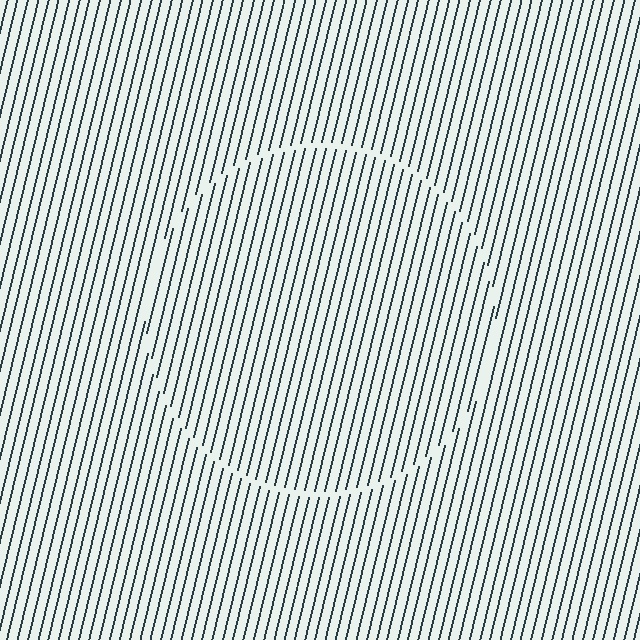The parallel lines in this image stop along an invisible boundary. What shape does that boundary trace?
An illusory circle. The interior of the shape contains the same grating, shifted by half a period — the contour is defined by the phase discontinuity where line-ends from the inner and outer gratings abut.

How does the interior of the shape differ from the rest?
The interior of the shape contains the same grating, shifted by half a period — the contour is defined by the phase discontinuity where line-ends from the inner and outer gratings abut.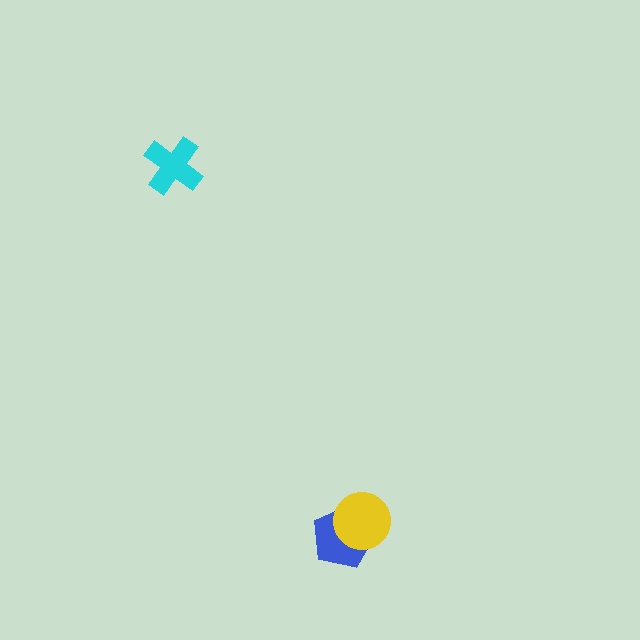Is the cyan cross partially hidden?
No, no other shape covers it.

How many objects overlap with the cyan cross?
0 objects overlap with the cyan cross.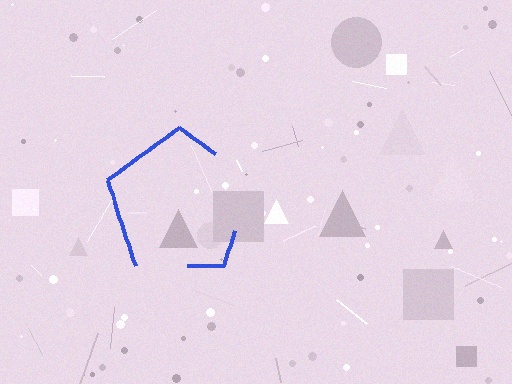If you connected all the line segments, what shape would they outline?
They would outline a pentagon.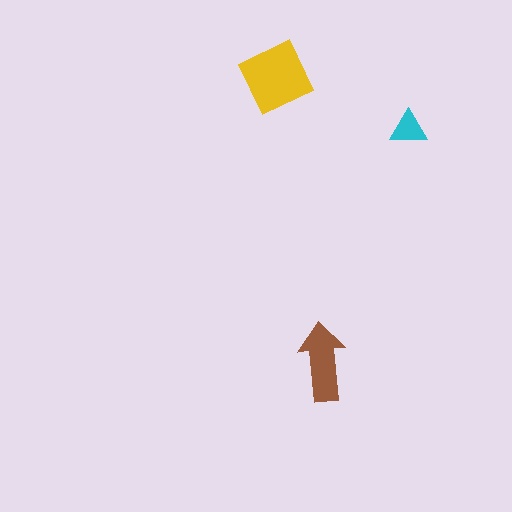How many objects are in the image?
There are 3 objects in the image.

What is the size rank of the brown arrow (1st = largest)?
2nd.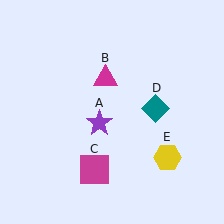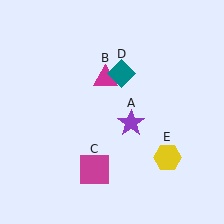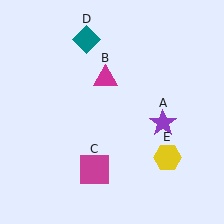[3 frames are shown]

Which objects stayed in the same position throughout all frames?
Magenta triangle (object B) and magenta square (object C) and yellow hexagon (object E) remained stationary.